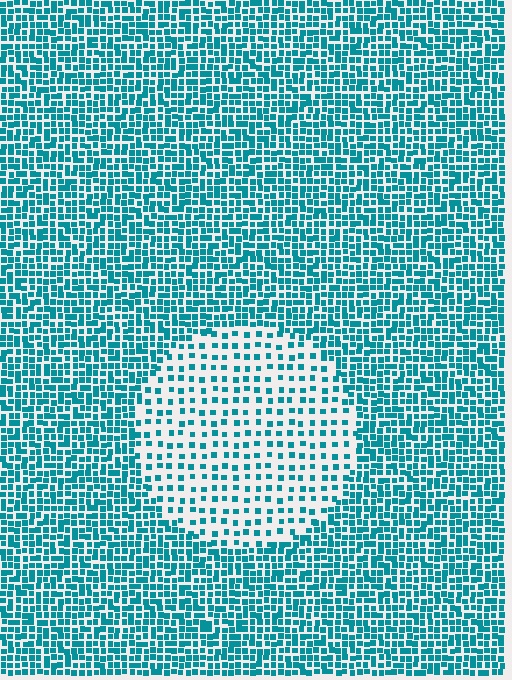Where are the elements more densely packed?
The elements are more densely packed outside the circle boundary.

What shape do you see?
I see a circle.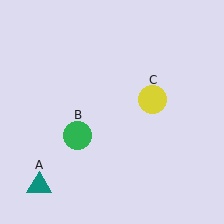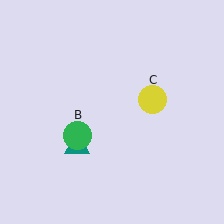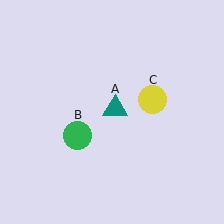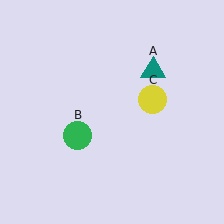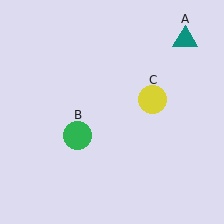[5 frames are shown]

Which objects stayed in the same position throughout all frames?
Green circle (object B) and yellow circle (object C) remained stationary.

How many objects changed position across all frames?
1 object changed position: teal triangle (object A).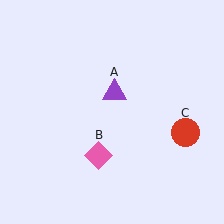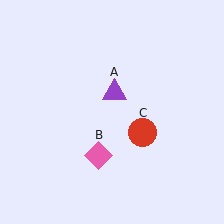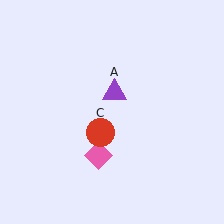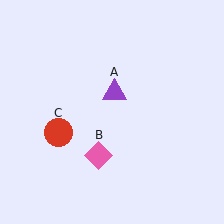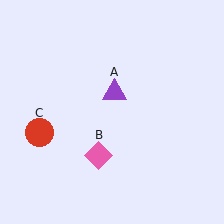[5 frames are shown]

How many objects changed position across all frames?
1 object changed position: red circle (object C).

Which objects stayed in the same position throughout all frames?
Purple triangle (object A) and pink diamond (object B) remained stationary.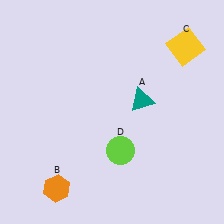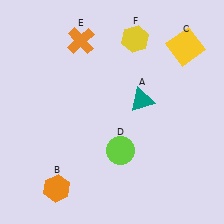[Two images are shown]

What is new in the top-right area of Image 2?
A yellow hexagon (F) was added in the top-right area of Image 2.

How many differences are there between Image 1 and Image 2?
There are 2 differences between the two images.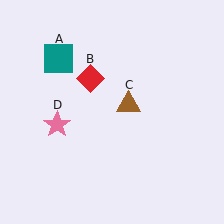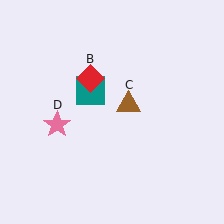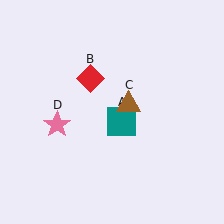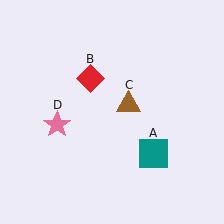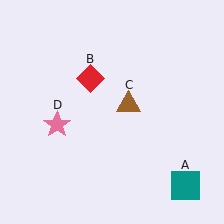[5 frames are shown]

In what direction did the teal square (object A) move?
The teal square (object A) moved down and to the right.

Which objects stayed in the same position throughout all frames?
Red diamond (object B) and brown triangle (object C) and pink star (object D) remained stationary.